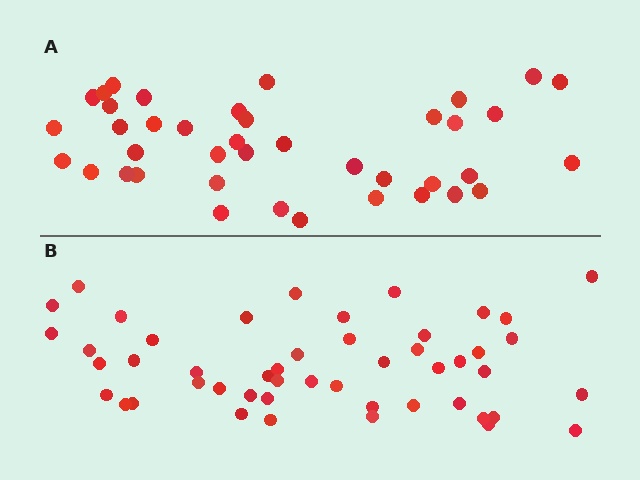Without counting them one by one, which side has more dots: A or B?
Region B (the bottom region) has more dots.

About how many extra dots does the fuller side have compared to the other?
Region B has roughly 8 or so more dots than region A.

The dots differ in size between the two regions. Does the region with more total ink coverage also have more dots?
No. Region A has more total ink coverage because its dots are larger, but region B actually contains more individual dots. Total area can be misleading — the number of items is what matters here.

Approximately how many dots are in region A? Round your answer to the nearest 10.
About 40 dots.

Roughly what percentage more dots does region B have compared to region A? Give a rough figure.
About 20% more.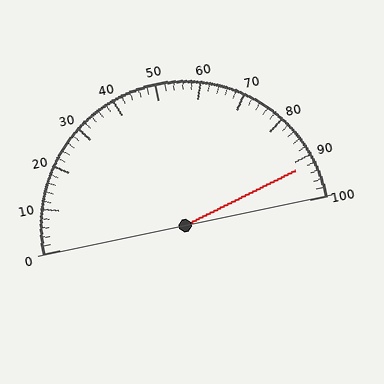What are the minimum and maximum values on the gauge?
The gauge ranges from 0 to 100.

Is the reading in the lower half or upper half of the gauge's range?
The reading is in the upper half of the range (0 to 100).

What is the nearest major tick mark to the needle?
The nearest major tick mark is 90.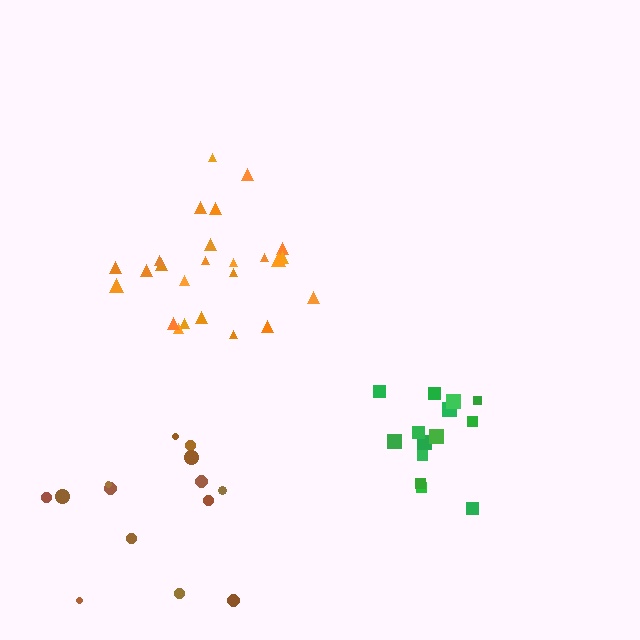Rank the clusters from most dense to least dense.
green, orange, brown.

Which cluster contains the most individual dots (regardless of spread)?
Orange (25).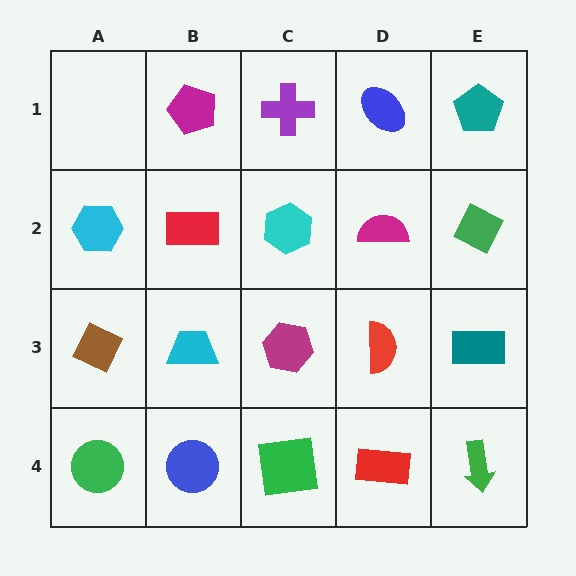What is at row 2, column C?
A cyan hexagon.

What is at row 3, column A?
A brown diamond.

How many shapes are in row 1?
4 shapes.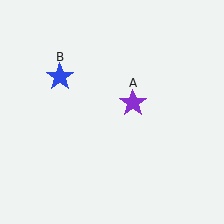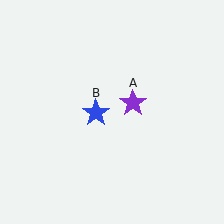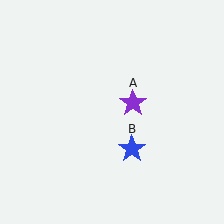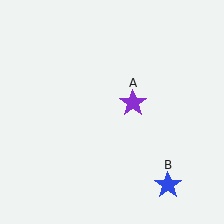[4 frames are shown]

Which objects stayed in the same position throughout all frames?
Purple star (object A) remained stationary.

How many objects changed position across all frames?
1 object changed position: blue star (object B).